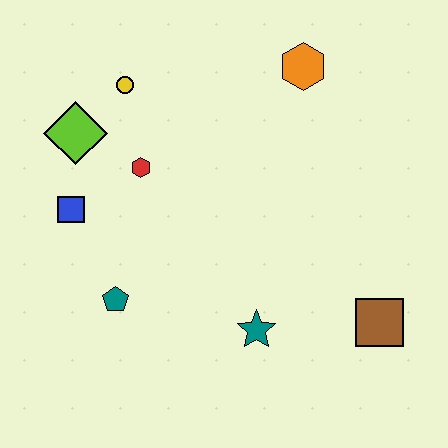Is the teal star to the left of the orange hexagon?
Yes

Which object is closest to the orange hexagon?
The yellow circle is closest to the orange hexagon.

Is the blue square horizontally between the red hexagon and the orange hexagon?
No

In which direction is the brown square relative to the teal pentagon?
The brown square is to the right of the teal pentagon.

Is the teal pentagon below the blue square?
Yes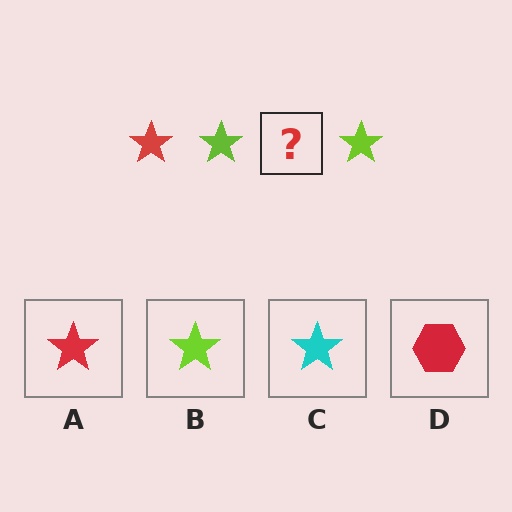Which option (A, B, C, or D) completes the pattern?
A.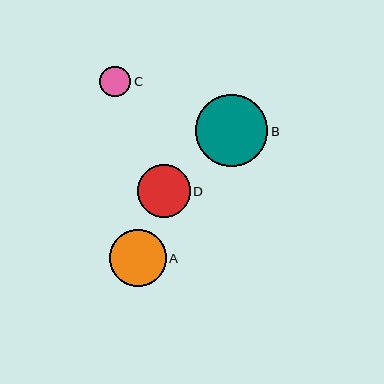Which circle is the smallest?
Circle C is the smallest with a size of approximately 31 pixels.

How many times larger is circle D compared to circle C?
Circle D is approximately 1.7 times the size of circle C.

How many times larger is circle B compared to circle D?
Circle B is approximately 1.4 times the size of circle D.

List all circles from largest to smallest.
From largest to smallest: B, A, D, C.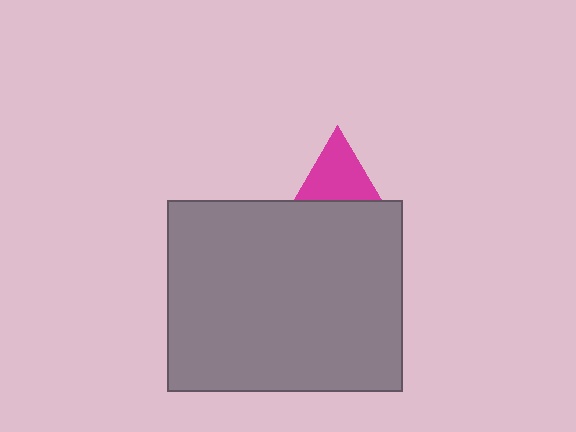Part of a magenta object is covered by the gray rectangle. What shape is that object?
It is a triangle.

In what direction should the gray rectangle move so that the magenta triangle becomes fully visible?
The gray rectangle should move down. That is the shortest direction to clear the overlap and leave the magenta triangle fully visible.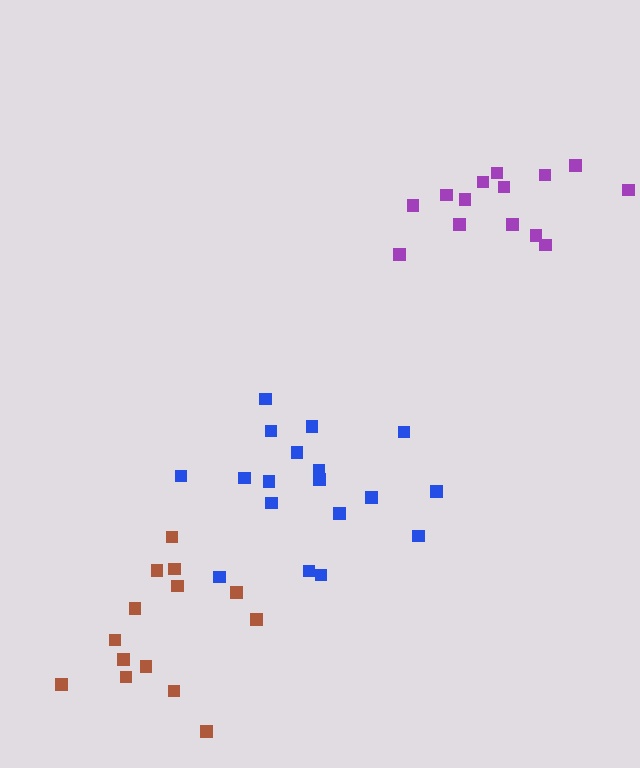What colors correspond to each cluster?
The clusters are colored: brown, blue, purple.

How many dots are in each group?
Group 1: 14 dots, Group 2: 18 dots, Group 3: 14 dots (46 total).